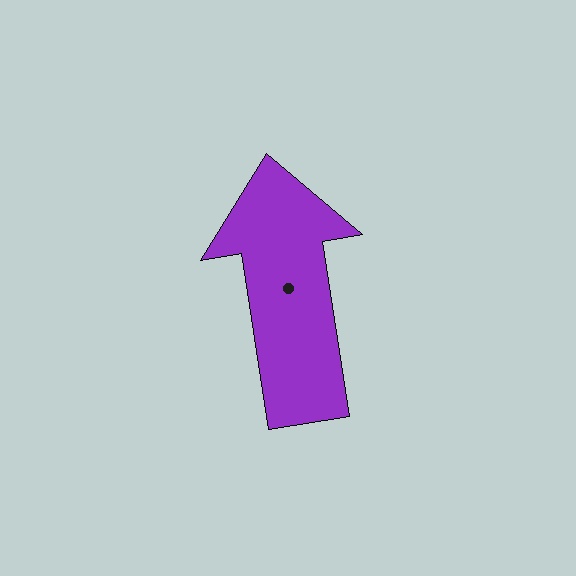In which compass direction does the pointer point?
North.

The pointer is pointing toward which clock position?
Roughly 12 o'clock.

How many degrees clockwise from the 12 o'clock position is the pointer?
Approximately 351 degrees.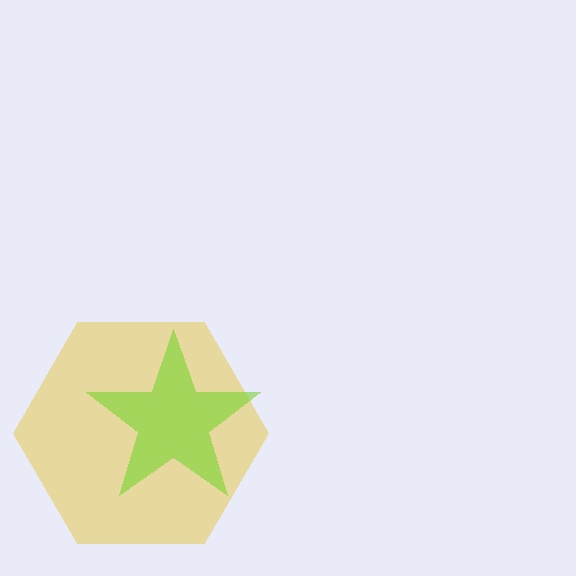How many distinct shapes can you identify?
There are 2 distinct shapes: a yellow hexagon, a lime star.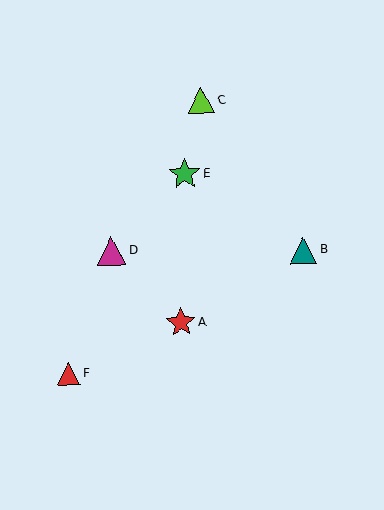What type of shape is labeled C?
Shape C is a lime triangle.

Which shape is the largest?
The green star (labeled E) is the largest.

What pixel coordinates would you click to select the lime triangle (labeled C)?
Click at (201, 100) to select the lime triangle C.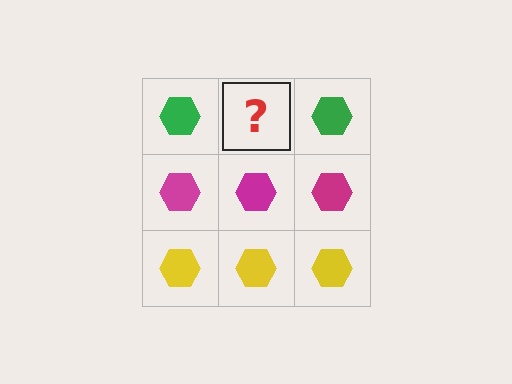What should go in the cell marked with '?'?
The missing cell should contain a green hexagon.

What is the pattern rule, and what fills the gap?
The rule is that each row has a consistent color. The gap should be filled with a green hexagon.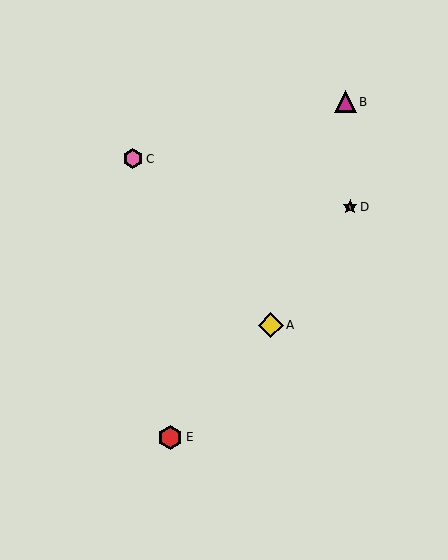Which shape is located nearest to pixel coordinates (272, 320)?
The yellow diamond (labeled A) at (271, 325) is nearest to that location.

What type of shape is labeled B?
Shape B is a magenta triangle.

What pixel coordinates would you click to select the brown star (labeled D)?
Click at (350, 207) to select the brown star D.